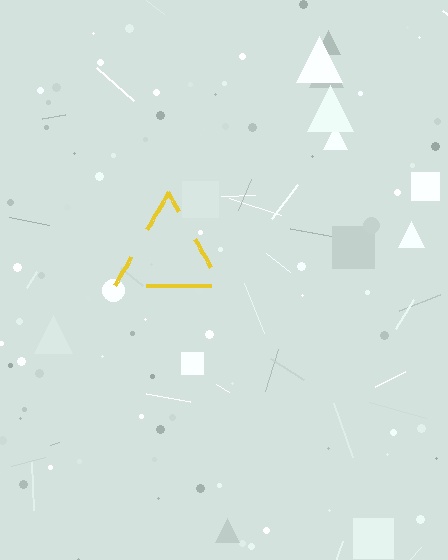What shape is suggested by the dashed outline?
The dashed outline suggests a triangle.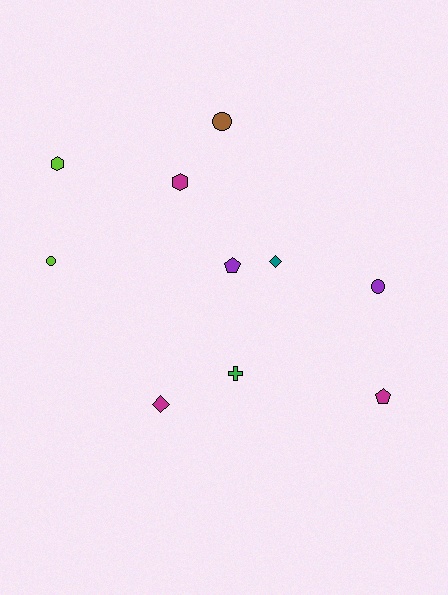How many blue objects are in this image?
There are no blue objects.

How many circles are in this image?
There are 3 circles.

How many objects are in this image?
There are 10 objects.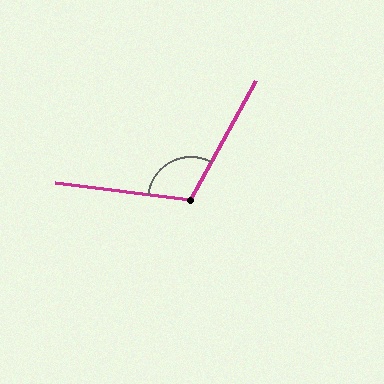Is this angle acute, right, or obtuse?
It is obtuse.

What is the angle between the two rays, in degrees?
Approximately 112 degrees.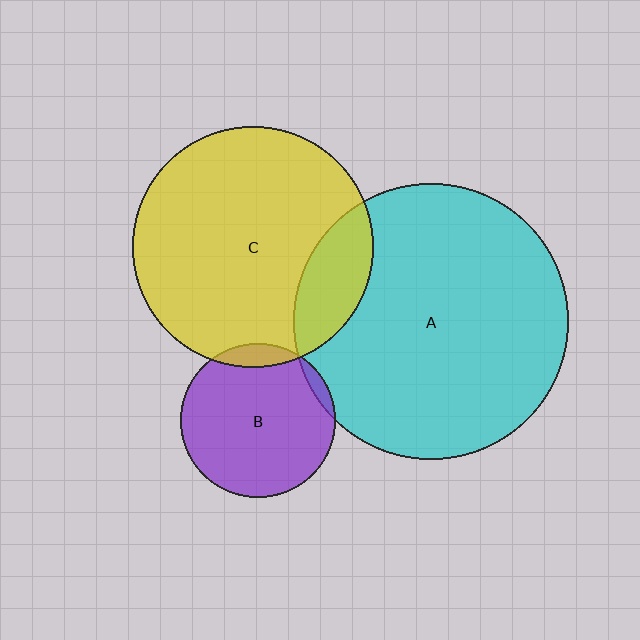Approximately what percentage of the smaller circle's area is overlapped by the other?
Approximately 15%.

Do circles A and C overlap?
Yes.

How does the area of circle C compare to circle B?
Approximately 2.4 times.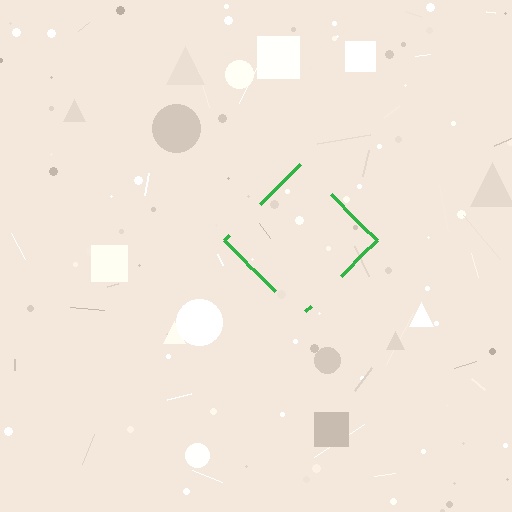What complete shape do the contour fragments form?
The contour fragments form a diamond.